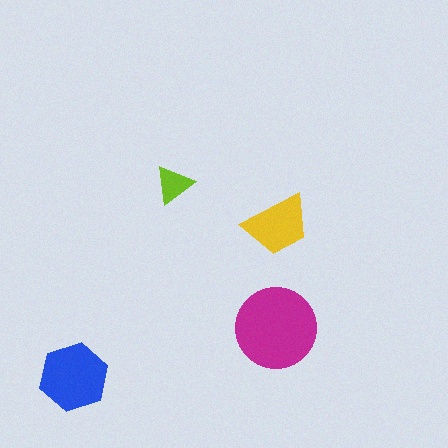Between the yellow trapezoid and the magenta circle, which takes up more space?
The magenta circle.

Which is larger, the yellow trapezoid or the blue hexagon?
The blue hexagon.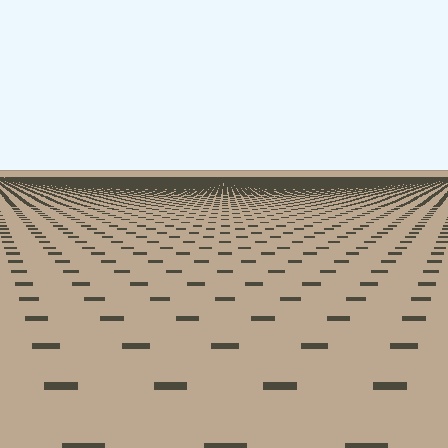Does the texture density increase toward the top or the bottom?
Density increases toward the top.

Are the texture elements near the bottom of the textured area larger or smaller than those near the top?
Larger. Near the bottom, elements are closer to the viewer and appear at a bigger on-screen size.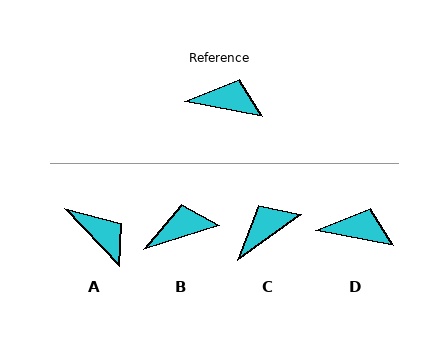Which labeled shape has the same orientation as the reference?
D.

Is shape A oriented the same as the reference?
No, it is off by about 36 degrees.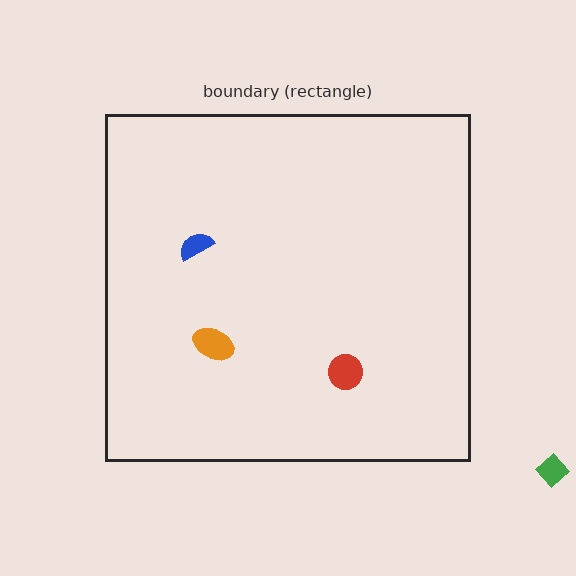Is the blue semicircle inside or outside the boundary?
Inside.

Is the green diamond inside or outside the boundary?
Outside.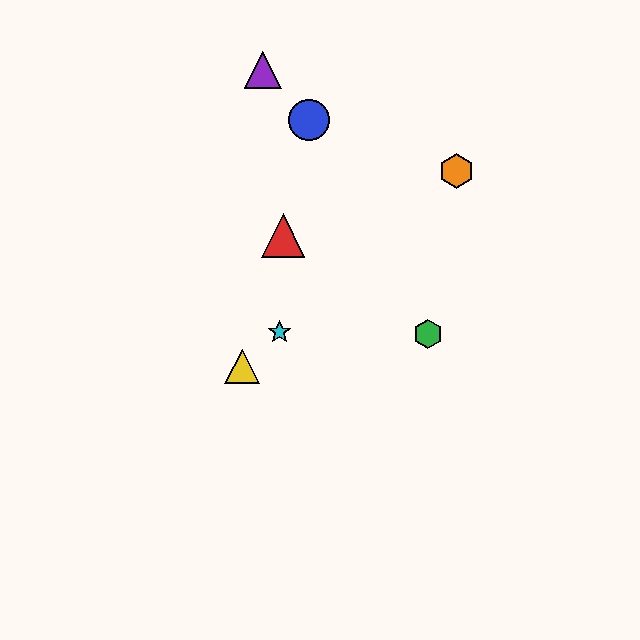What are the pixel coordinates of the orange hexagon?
The orange hexagon is at (457, 171).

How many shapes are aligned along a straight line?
3 shapes (the yellow triangle, the orange hexagon, the cyan star) are aligned along a straight line.